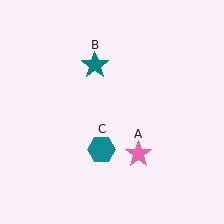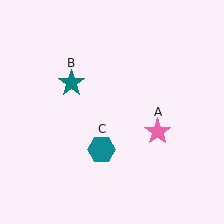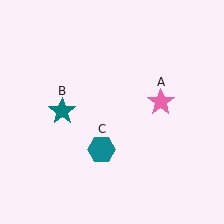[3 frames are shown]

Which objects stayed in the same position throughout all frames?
Teal hexagon (object C) remained stationary.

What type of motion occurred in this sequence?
The pink star (object A), teal star (object B) rotated counterclockwise around the center of the scene.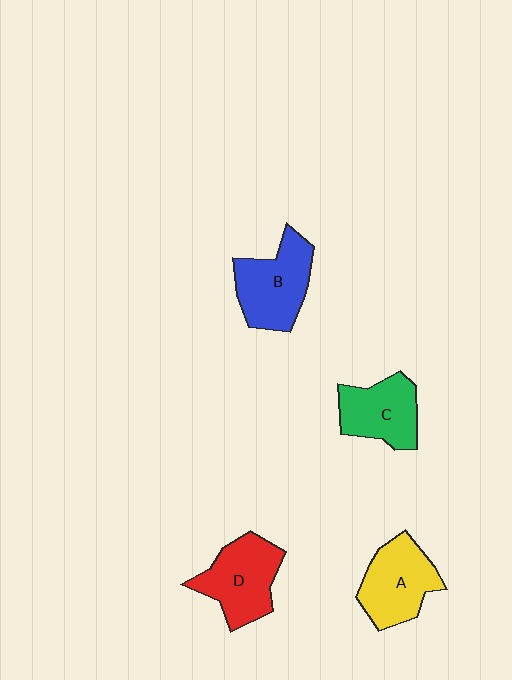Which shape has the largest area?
Shape B (blue).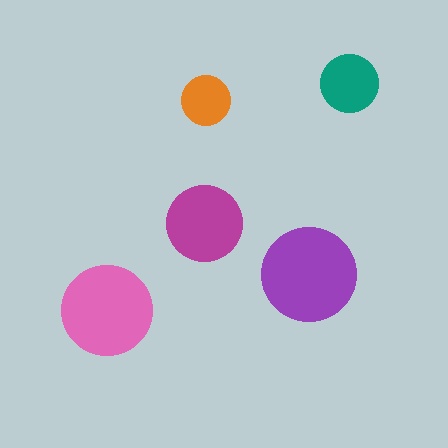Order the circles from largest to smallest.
the purple one, the pink one, the magenta one, the teal one, the orange one.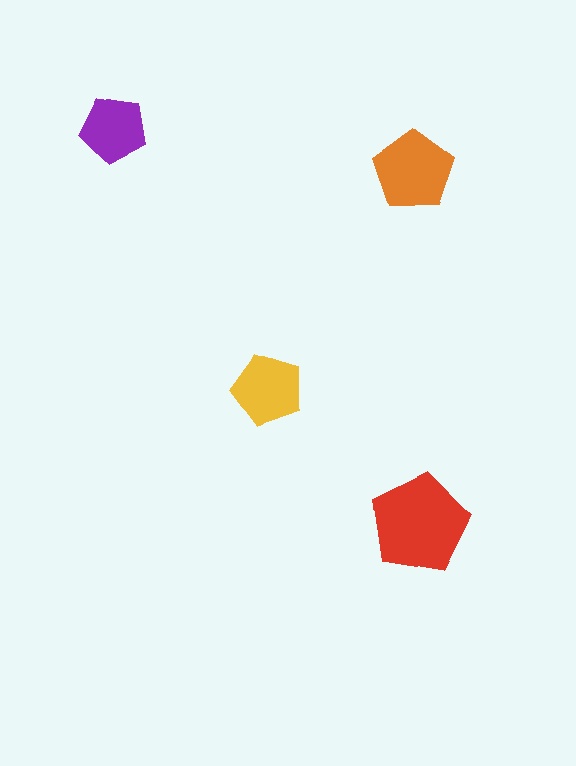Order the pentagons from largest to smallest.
the red one, the orange one, the yellow one, the purple one.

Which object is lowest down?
The red pentagon is bottommost.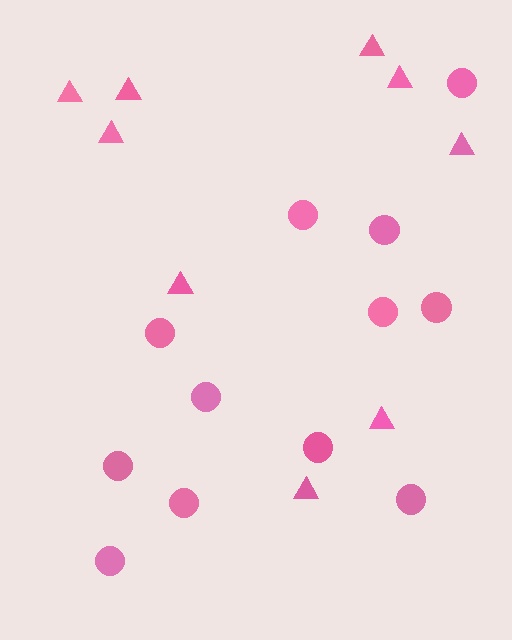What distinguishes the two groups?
There are 2 groups: one group of triangles (9) and one group of circles (12).